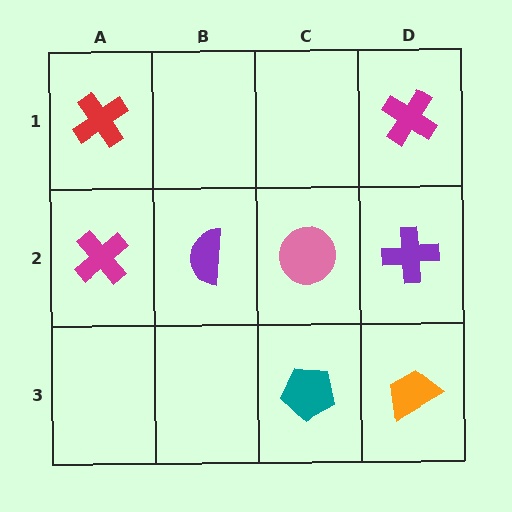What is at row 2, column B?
A purple semicircle.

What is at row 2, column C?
A pink circle.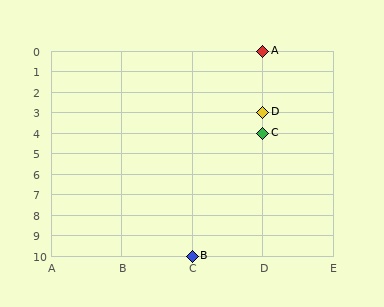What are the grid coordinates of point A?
Point A is at grid coordinates (D, 0).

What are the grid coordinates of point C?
Point C is at grid coordinates (D, 4).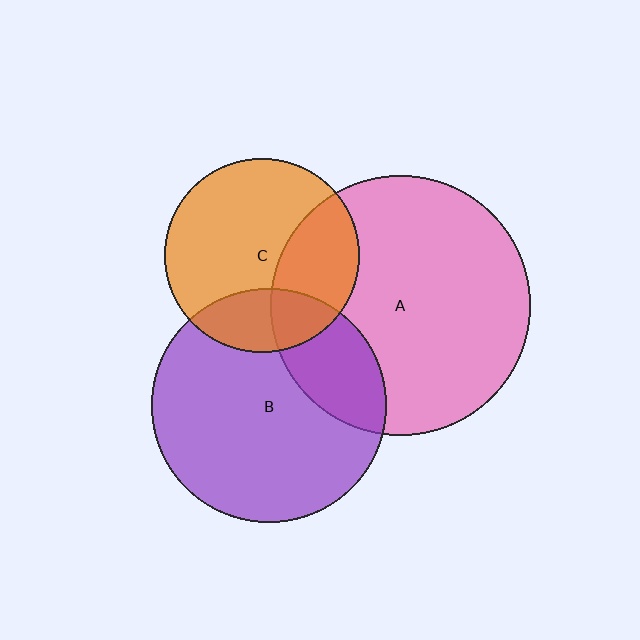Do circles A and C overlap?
Yes.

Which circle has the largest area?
Circle A (pink).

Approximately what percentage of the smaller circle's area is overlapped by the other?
Approximately 30%.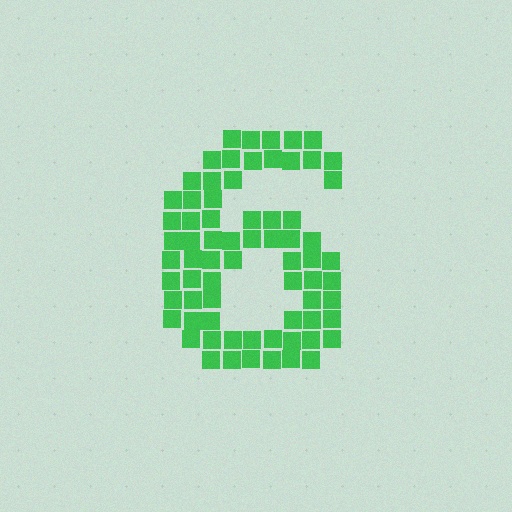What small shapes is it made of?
It is made of small squares.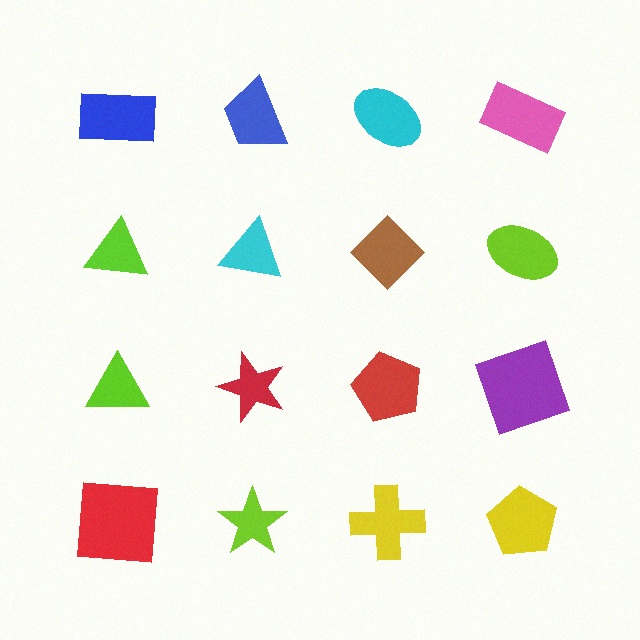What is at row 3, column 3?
A red pentagon.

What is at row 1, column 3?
A cyan ellipse.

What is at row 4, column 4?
A yellow pentagon.